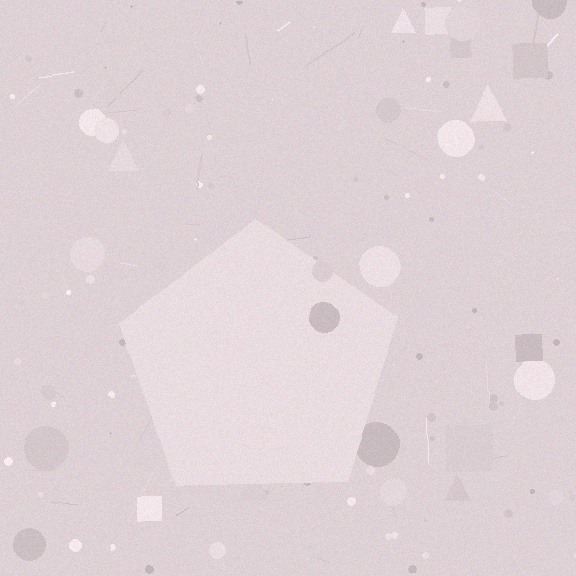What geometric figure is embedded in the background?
A pentagon is embedded in the background.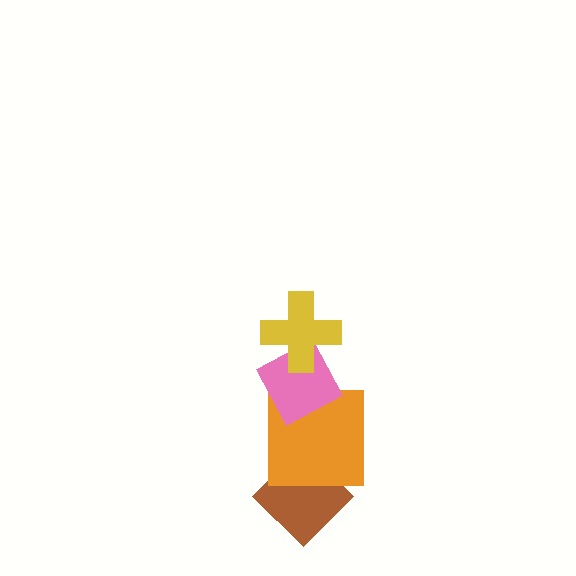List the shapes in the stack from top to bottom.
From top to bottom: the yellow cross, the pink diamond, the orange square, the brown diamond.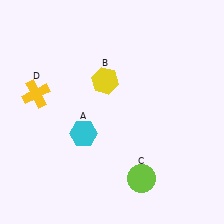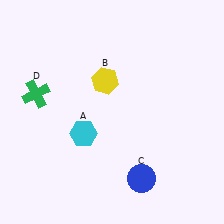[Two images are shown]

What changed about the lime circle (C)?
In Image 1, C is lime. In Image 2, it changed to blue.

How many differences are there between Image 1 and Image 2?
There are 2 differences between the two images.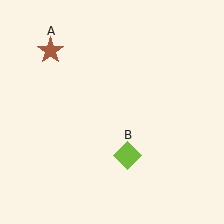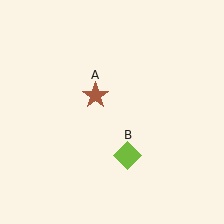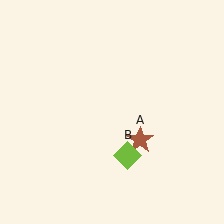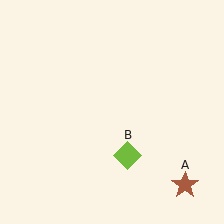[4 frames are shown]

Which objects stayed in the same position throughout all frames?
Lime diamond (object B) remained stationary.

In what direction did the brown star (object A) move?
The brown star (object A) moved down and to the right.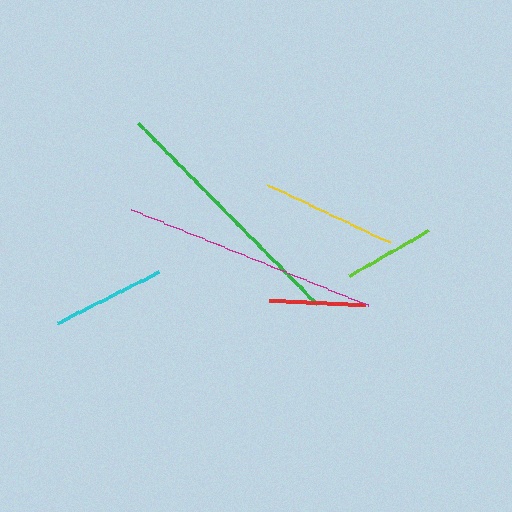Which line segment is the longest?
The magenta line is the longest at approximately 255 pixels.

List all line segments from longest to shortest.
From longest to shortest: magenta, green, yellow, cyan, red, lime.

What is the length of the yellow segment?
The yellow segment is approximately 135 pixels long.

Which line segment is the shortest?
The lime line is the shortest at approximately 91 pixels.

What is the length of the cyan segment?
The cyan segment is approximately 114 pixels long.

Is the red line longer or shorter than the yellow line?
The yellow line is longer than the red line.